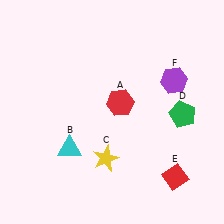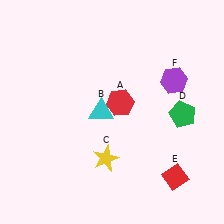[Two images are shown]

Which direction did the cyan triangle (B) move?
The cyan triangle (B) moved up.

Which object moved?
The cyan triangle (B) moved up.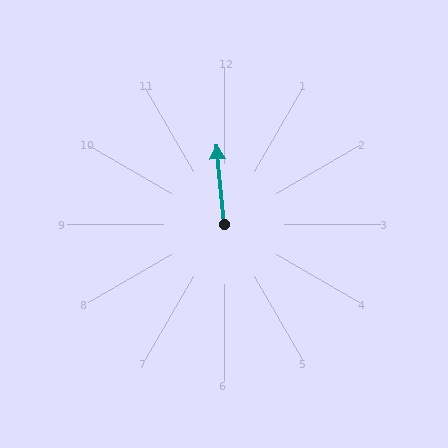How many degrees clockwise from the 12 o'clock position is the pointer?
Approximately 354 degrees.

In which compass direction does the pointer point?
North.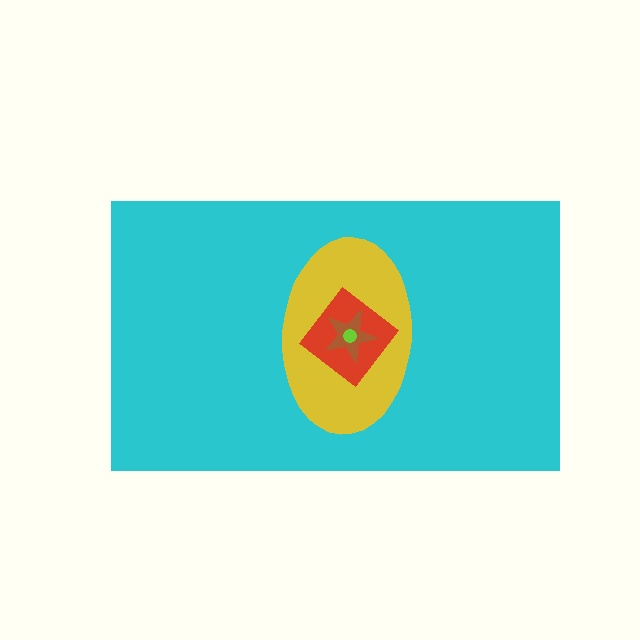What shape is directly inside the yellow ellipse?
The red diamond.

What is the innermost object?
The lime circle.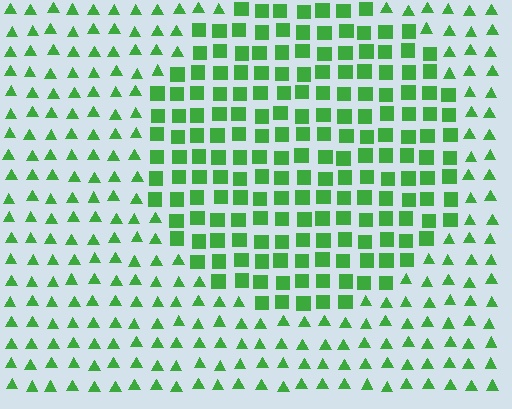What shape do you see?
I see a circle.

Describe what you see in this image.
The image is filled with small green elements arranged in a uniform grid. A circle-shaped region contains squares, while the surrounding area contains triangles. The boundary is defined purely by the change in element shape.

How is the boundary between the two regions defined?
The boundary is defined by a change in element shape: squares inside vs. triangles outside. All elements share the same color and spacing.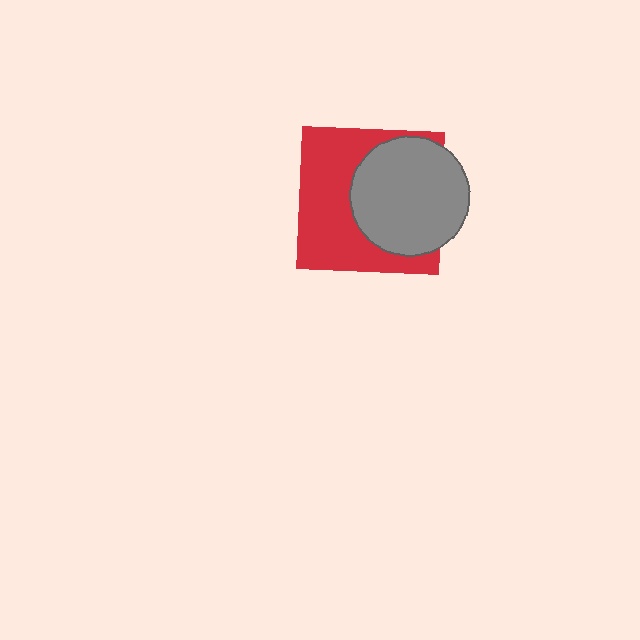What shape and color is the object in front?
The object in front is a gray circle.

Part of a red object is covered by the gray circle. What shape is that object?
It is a square.